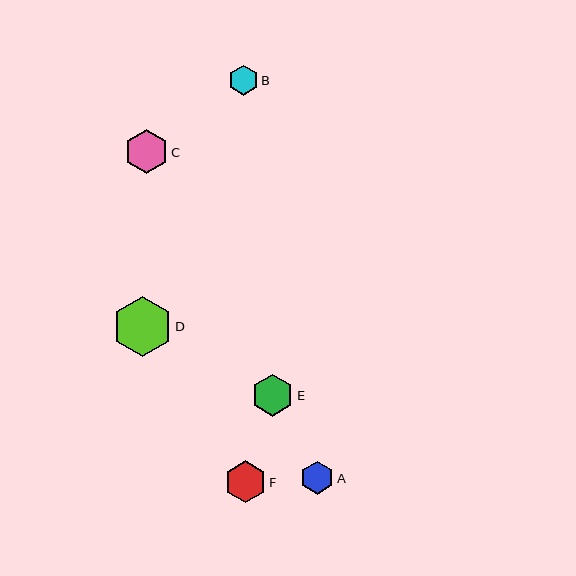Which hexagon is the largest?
Hexagon D is the largest with a size of approximately 60 pixels.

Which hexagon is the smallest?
Hexagon B is the smallest with a size of approximately 30 pixels.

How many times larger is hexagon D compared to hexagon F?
Hexagon D is approximately 1.4 times the size of hexagon F.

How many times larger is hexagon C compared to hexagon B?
Hexagon C is approximately 1.5 times the size of hexagon B.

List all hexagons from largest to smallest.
From largest to smallest: D, C, F, E, A, B.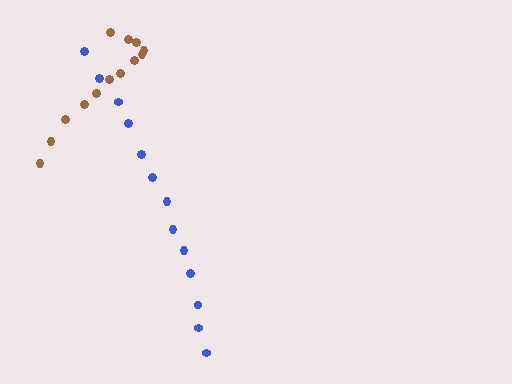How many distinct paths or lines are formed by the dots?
There are 2 distinct paths.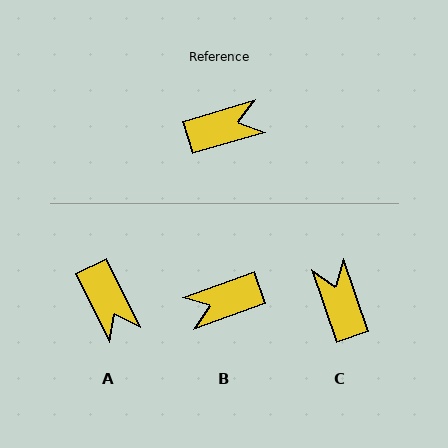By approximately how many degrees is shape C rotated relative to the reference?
Approximately 92 degrees counter-clockwise.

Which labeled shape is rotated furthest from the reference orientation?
B, about 177 degrees away.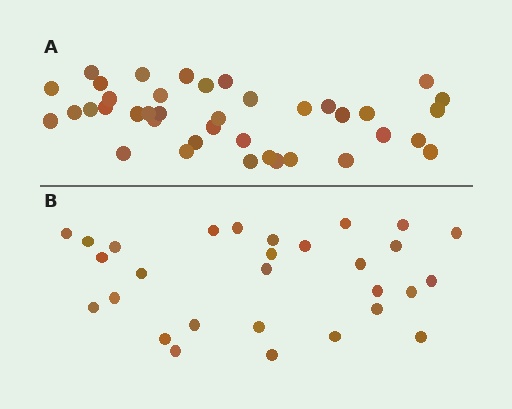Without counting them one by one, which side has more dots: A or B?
Region A (the top region) has more dots.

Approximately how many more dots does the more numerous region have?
Region A has roughly 10 or so more dots than region B.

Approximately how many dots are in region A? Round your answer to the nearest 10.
About 40 dots. (The exact count is 39, which rounds to 40.)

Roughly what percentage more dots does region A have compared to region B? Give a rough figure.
About 35% more.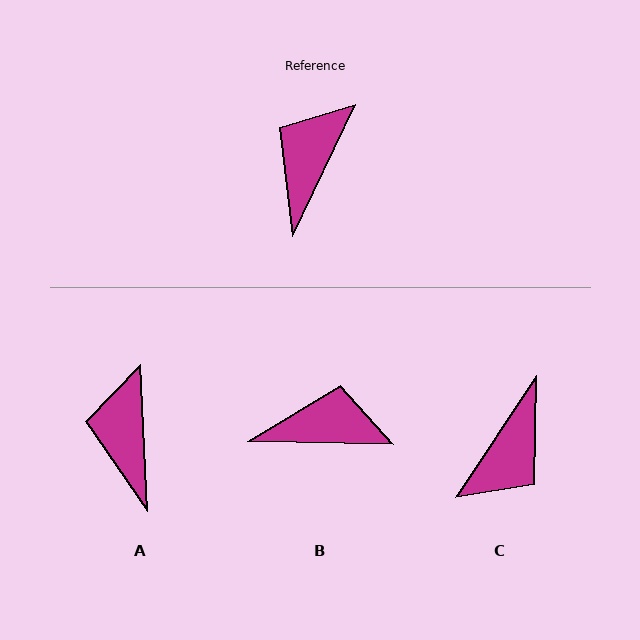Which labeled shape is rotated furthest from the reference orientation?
C, about 172 degrees away.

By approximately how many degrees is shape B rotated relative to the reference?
Approximately 65 degrees clockwise.